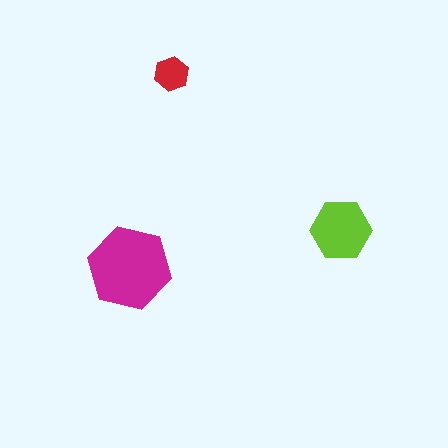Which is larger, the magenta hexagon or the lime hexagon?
The magenta one.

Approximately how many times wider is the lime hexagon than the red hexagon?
About 2 times wider.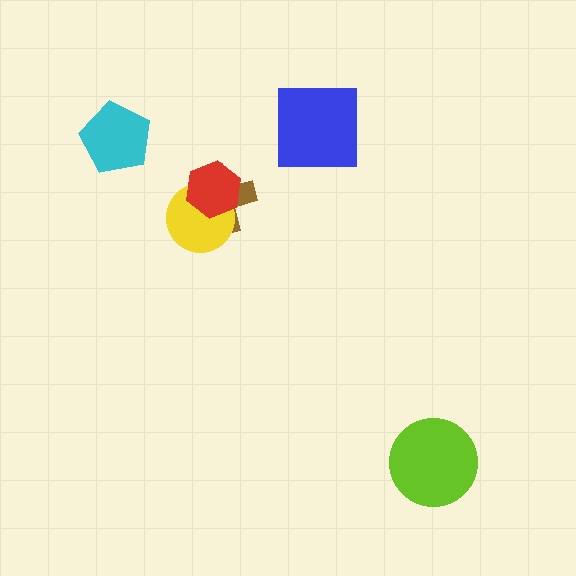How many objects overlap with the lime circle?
0 objects overlap with the lime circle.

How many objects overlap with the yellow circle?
2 objects overlap with the yellow circle.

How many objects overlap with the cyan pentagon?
0 objects overlap with the cyan pentagon.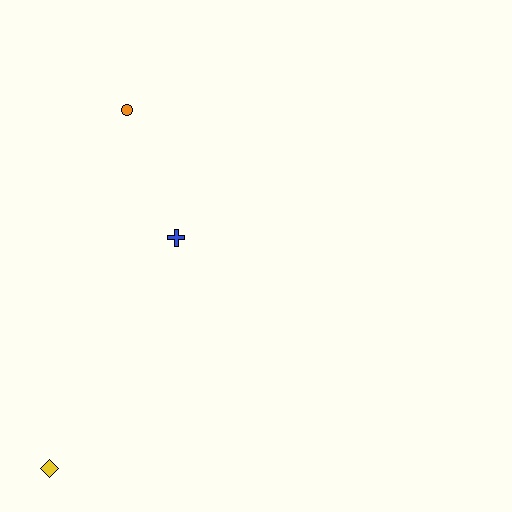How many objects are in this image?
There are 3 objects.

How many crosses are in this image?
There is 1 cross.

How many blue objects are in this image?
There is 1 blue object.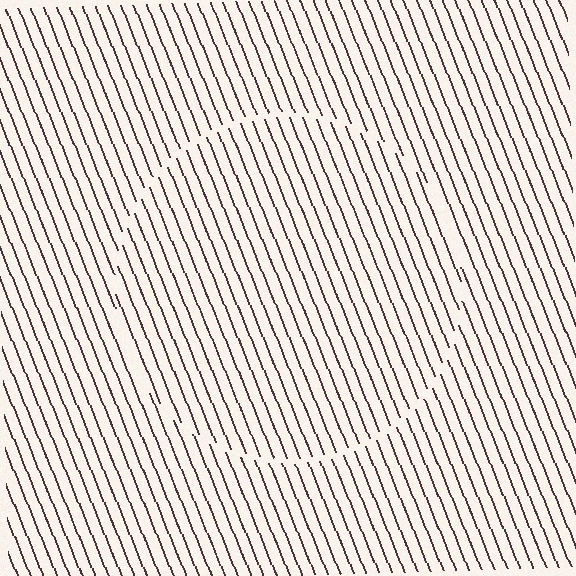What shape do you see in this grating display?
An illusory circle. The interior of the shape contains the same grating, shifted by half a period — the contour is defined by the phase discontinuity where line-ends from the inner and outer gratings abut.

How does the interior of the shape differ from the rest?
The interior of the shape contains the same grating, shifted by half a period — the contour is defined by the phase discontinuity where line-ends from the inner and outer gratings abut.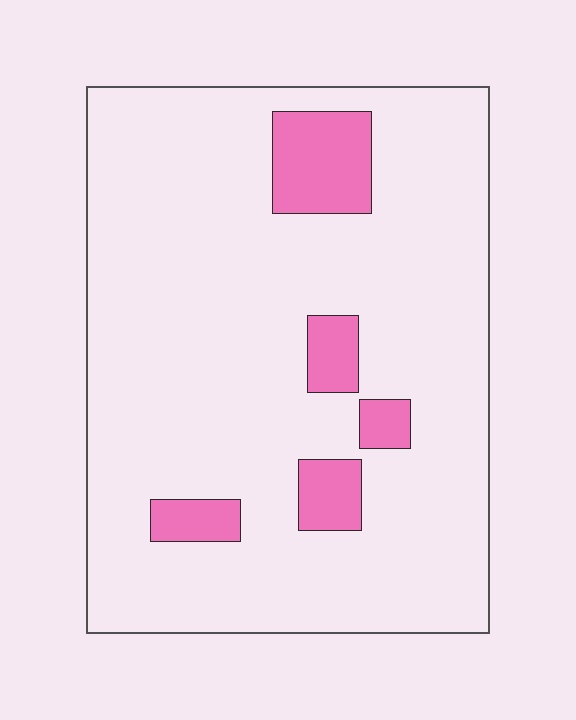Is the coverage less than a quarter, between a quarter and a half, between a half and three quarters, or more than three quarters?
Less than a quarter.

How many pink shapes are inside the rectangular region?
5.